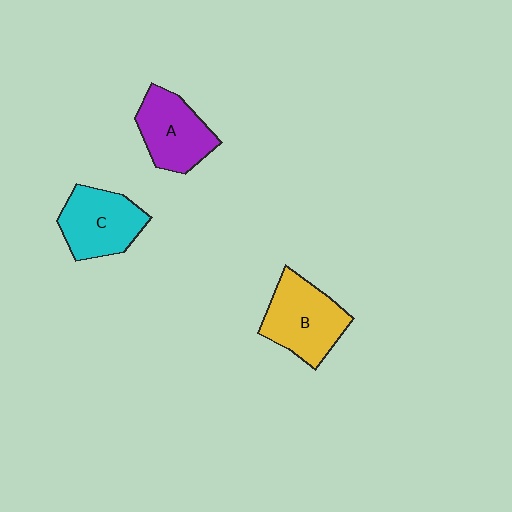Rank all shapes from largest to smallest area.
From largest to smallest: B (yellow), C (cyan), A (purple).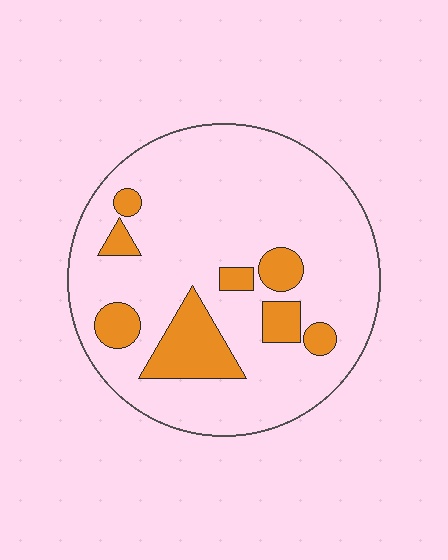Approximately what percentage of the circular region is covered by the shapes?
Approximately 15%.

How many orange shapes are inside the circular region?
8.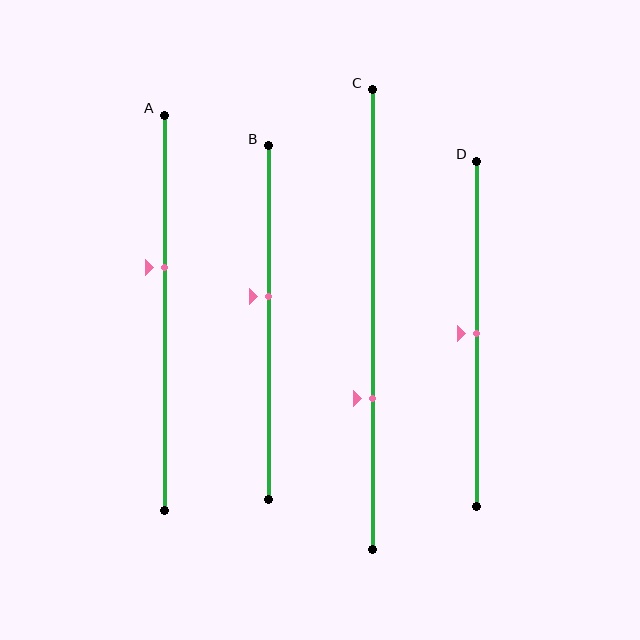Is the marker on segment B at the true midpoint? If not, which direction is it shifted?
No, the marker on segment B is shifted upward by about 7% of the segment length.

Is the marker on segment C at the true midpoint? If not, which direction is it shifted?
No, the marker on segment C is shifted downward by about 17% of the segment length.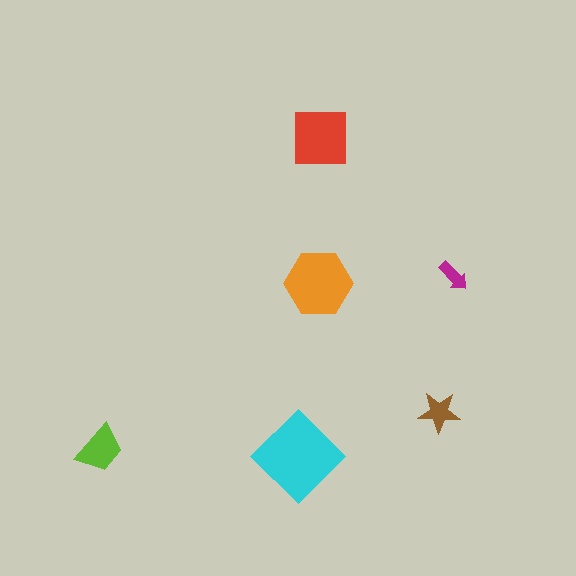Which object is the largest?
The cyan diamond.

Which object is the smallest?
The magenta arrow.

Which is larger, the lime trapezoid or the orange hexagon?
The orange hexagon.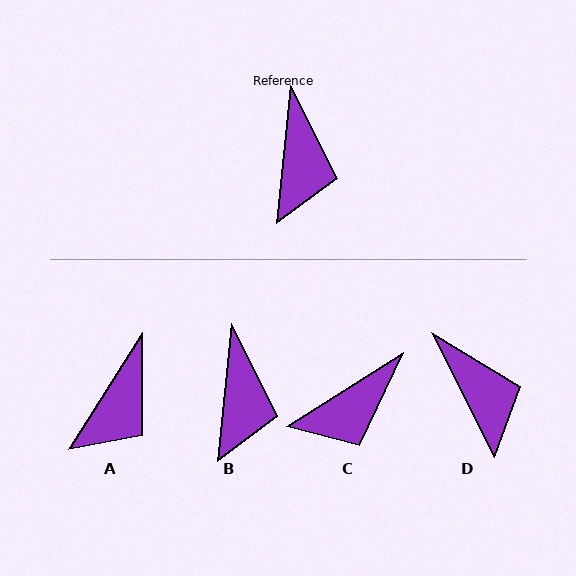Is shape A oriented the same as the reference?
No, it is off by about 27 degrees.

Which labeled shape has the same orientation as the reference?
B.